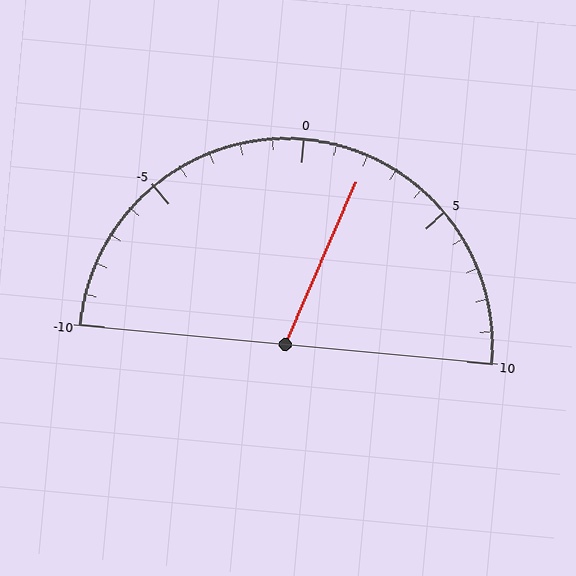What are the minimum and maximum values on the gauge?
The gauge ranges from -10 to 10.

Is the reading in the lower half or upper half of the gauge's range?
The reading is in the upper half of the range (-10 to 10).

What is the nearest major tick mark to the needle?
The nearest major tick mark is 0.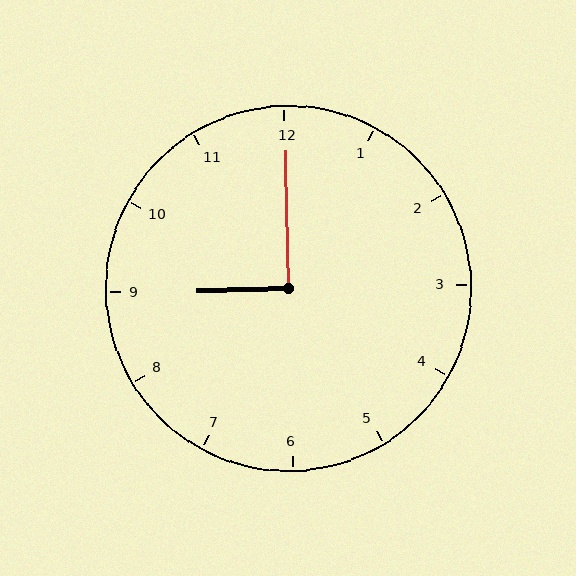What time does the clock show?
9:00.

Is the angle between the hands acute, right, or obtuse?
It is right.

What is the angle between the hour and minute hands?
Approximately 90 degrees.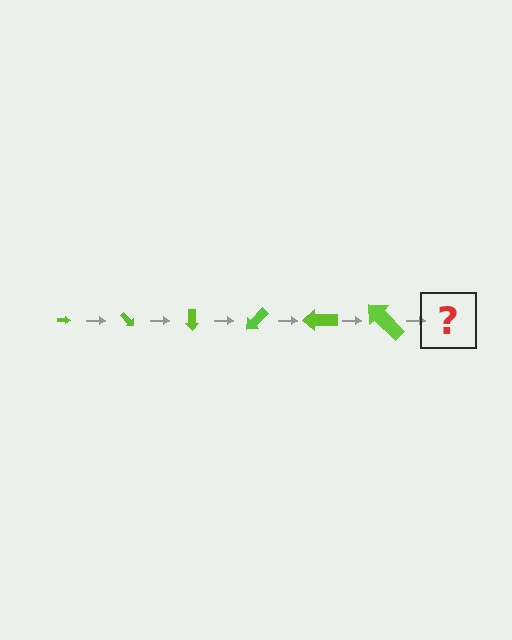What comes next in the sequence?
The next element should be an arrow, larger than the previous one and rotated 270 degrees from the start.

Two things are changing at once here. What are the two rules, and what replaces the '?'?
The two rules are that the arrow grows larger each step and it rotates 45 degrees each step. The '?' should be an arrow, larger than the previous one and rotated 270 degrees from the start.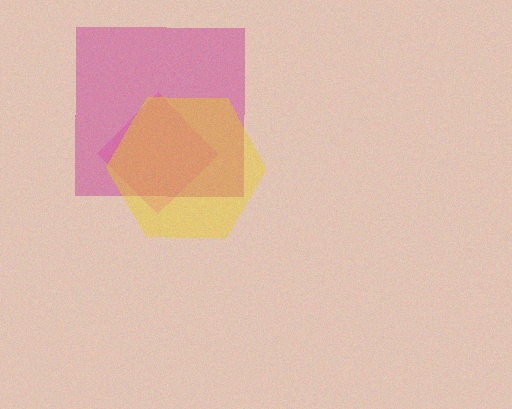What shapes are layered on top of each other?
The layered shapes are: a pink diamond, a magenta square, a yellow hexagon.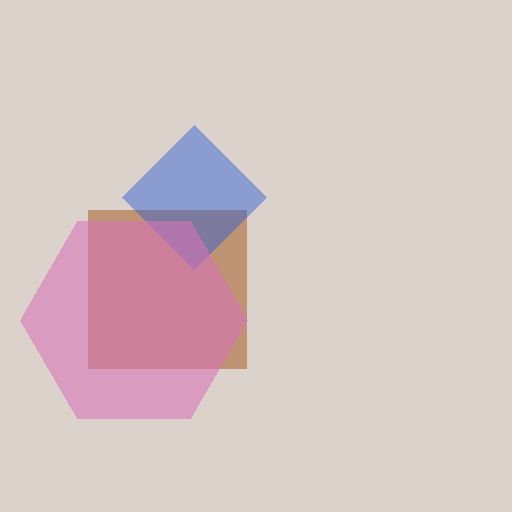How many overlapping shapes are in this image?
There are 3 overlapping shapes in the image.